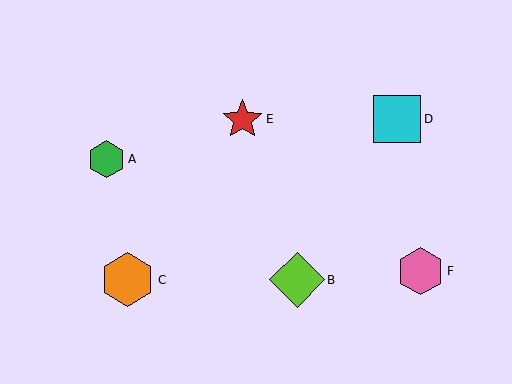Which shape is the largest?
The lime diamond (labeled B) is the largest.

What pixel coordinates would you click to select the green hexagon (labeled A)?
Click at (106, 159) to select the green hexagon A.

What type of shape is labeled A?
Shape A is a green hexagon.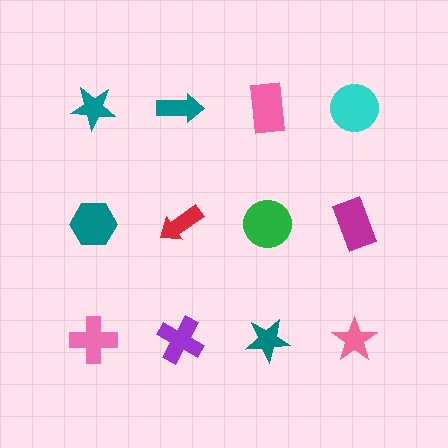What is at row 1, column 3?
A pink rectangle.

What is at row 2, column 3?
A green circle.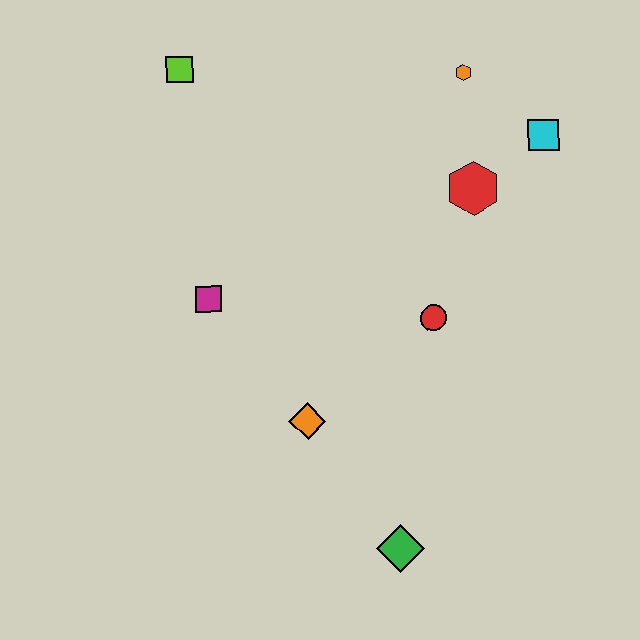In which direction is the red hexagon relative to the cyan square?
The red hexagon is to the left of the cyan square.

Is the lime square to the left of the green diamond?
Yes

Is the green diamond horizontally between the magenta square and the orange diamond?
No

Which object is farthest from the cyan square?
The green diamond is farthest from the cyan square.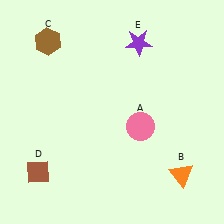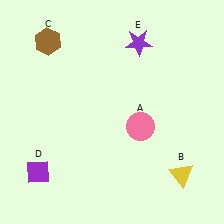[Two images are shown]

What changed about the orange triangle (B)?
In Image 1, B is orange. In Image 2, it changed to yellow.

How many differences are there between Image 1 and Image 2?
There are 2 differences between the two images.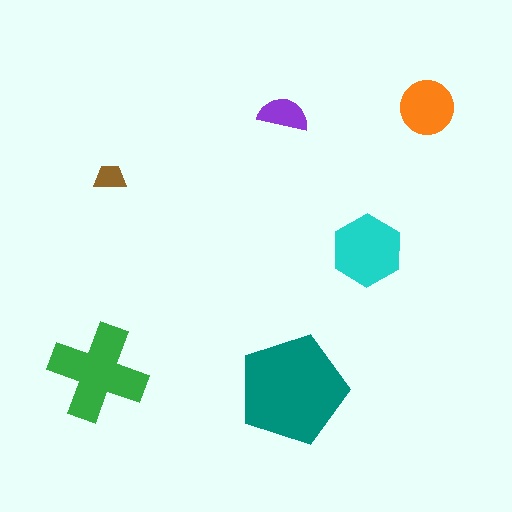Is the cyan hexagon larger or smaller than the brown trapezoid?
Larger.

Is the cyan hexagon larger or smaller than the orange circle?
Larger.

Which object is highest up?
The orange circle is topmost.